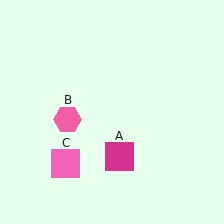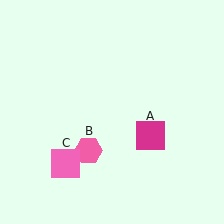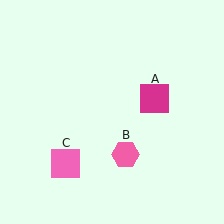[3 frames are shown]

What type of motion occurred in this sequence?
The magenta square (object A), pink hexagon (object B) rotated counterclockwise around the center of the scene.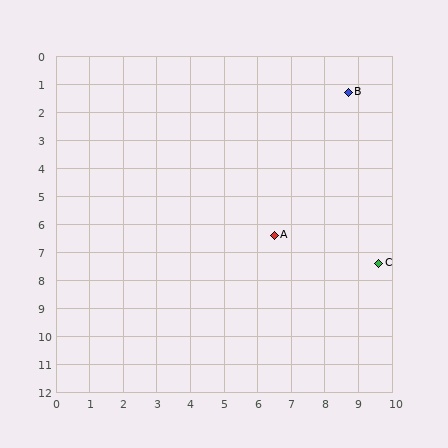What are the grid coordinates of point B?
Point B is at approximately (8.7, 1.3).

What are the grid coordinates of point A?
Point A is at approximately (6.5, 6.4).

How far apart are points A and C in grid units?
Points A and C are about 3.3 grid units apart.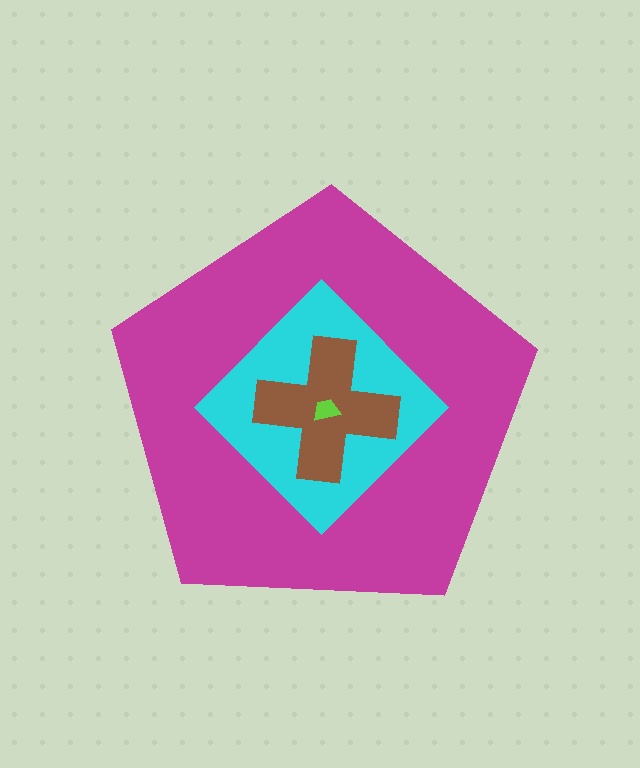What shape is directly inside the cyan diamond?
The brown cross.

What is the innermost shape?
The lime trapezoid.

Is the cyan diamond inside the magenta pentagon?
Yes.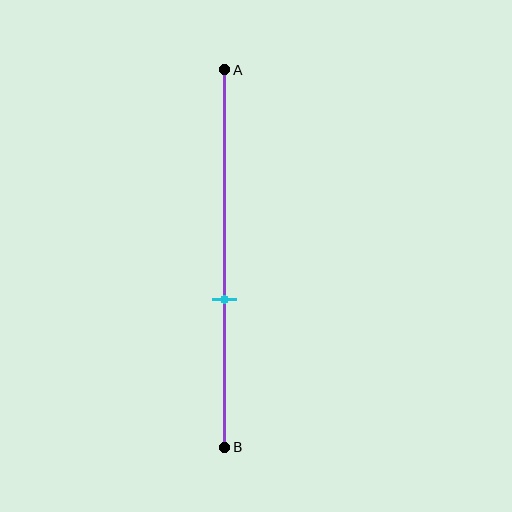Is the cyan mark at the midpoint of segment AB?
No, the mark is at about 60% from A, not at the 50% midpoint.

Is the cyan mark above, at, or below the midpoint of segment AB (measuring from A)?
The cyan mark is below the midpoint of segment AB.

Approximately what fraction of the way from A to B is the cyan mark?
The cyan mark is approximately 60% of the way from A to B.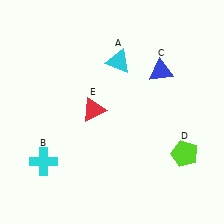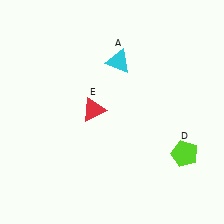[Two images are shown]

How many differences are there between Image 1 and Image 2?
There are 2 differences between the two images.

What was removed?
The blue triangle (C), the cyan cross (B) were removed in Image 2.